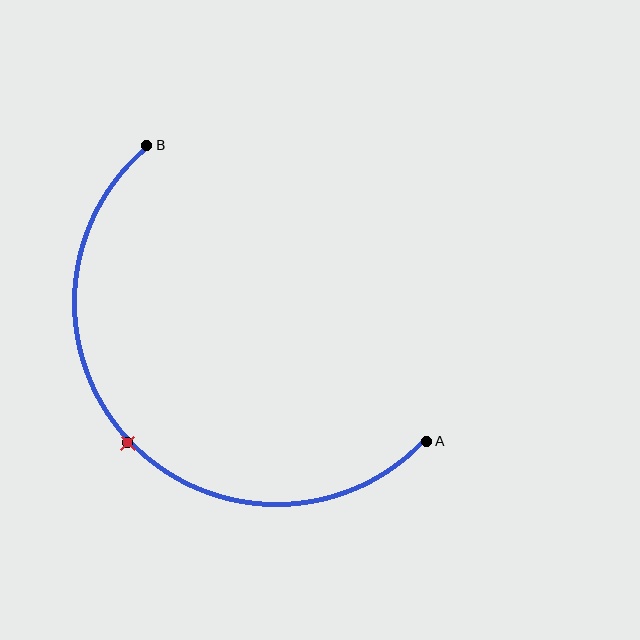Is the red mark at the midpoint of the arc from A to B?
Yes. The red mark lies on the arc at equal arc-length from both A and B — it is the arc midpoint.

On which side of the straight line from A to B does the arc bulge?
The arc bulges below and to the left of the straight line connecting A and B.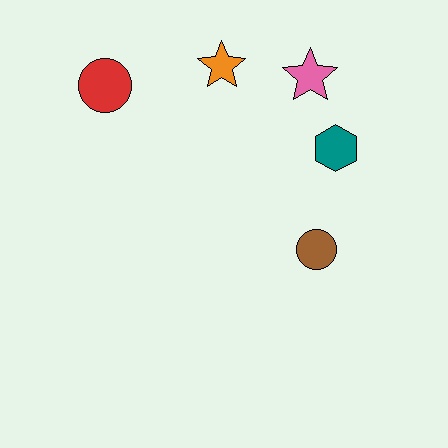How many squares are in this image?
There are no squares.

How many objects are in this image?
There are 5 objects.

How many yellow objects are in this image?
There are no yellow objects.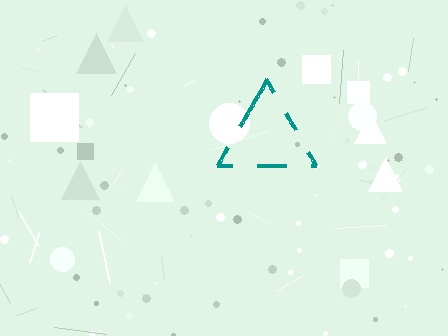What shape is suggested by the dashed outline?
The dashed outline suggests a triangle.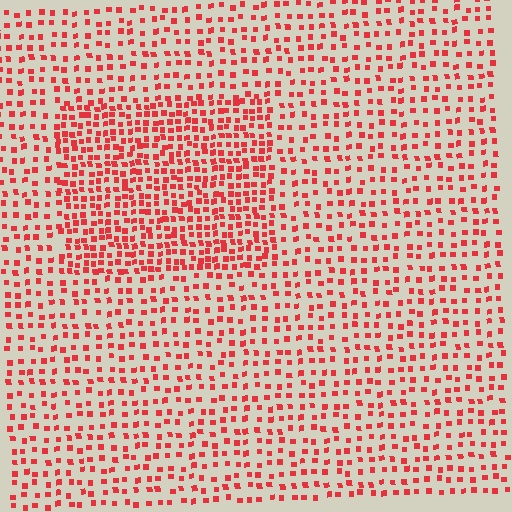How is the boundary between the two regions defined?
The boundary is defined by a change in element density (approximately 1.9x ratio). All elements are the same color, size, and shape.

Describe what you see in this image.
The image contains small red elements arranged at two different densities. A rectangle-shaped region is visible where the elements are more densely packed than the surrounding area.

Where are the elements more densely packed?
The elements are more densely packed inside the rectangle boundary.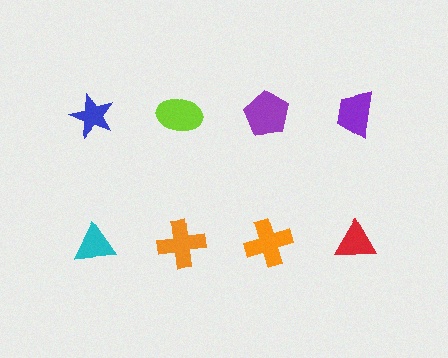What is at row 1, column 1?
A blue star.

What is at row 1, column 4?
A purple trapezoid.